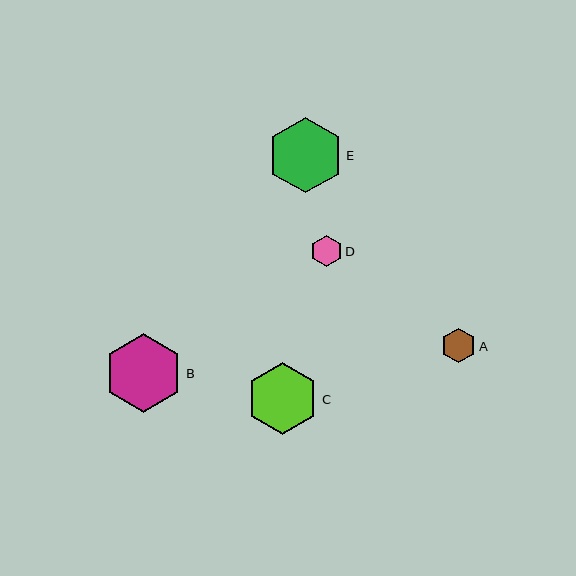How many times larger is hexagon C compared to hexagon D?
Hexagon C is approximately 2.3 times the size of hexagon D.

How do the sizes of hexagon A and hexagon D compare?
Hexagon A and hexagon D are approximately the same size.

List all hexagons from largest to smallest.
From largest to smallest: B, E, C, A, D.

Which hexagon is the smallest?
Hexagon D is the smallest with a size of approximately 32 pixels.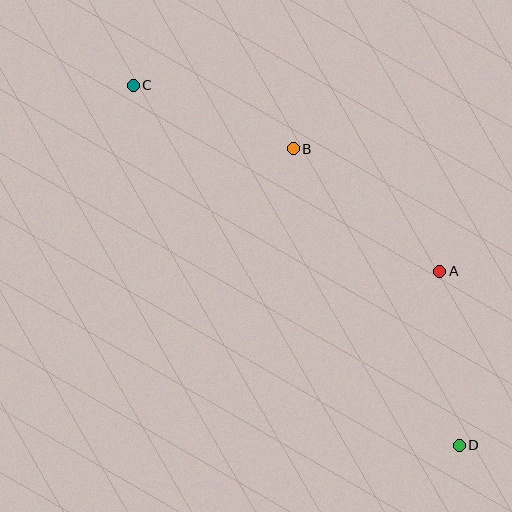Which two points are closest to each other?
Points B and C are closest to each other.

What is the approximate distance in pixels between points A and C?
The distance between A and C is approximately 359 pixels.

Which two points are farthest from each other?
Points C and D are farthest from each other.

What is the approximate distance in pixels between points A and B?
The distance between A and B is approximately 191 pixels.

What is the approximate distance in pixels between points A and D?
The distance between A and D is approximately 175 pixels.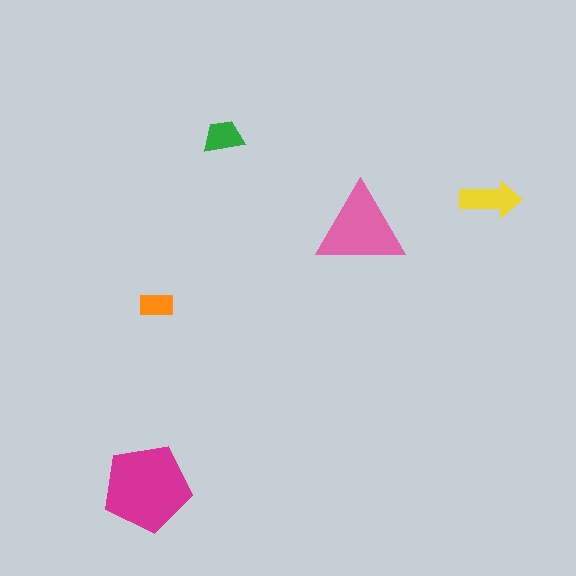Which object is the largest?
The magenta pentagon.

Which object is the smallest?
The orange rectangle.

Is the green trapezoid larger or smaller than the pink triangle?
Smaller.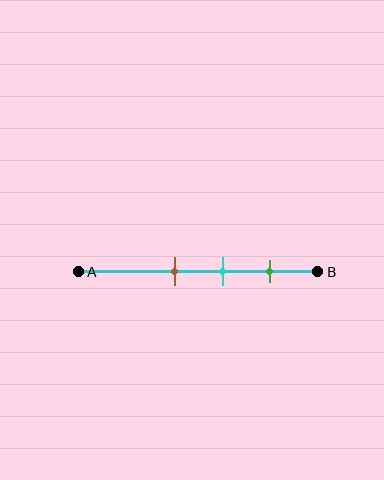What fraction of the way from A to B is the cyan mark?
The cyan mark is approximately 60% (0.6) of the way from A to B.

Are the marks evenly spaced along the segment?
Yes, the marks are approximately evenly spaced.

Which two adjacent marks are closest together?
The brown and cyan marks are the closest adjacent pair.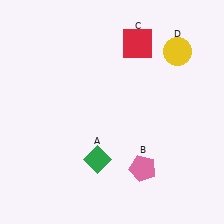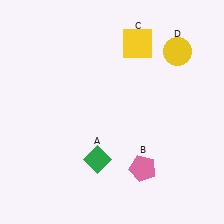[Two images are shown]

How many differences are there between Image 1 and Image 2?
There is 1 difference between the two images.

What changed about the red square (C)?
In Image 1, C is red. In Image 2, it changed to yellow.